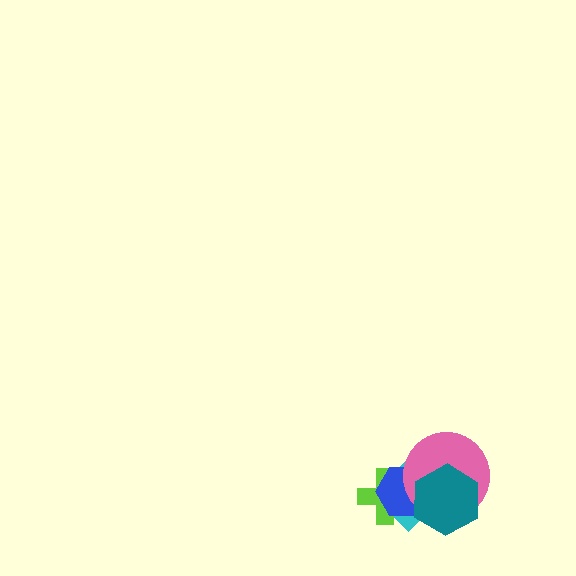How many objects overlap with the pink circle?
3 objects overlap with the pink circle.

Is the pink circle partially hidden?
Yes, it is partially covered by another shape.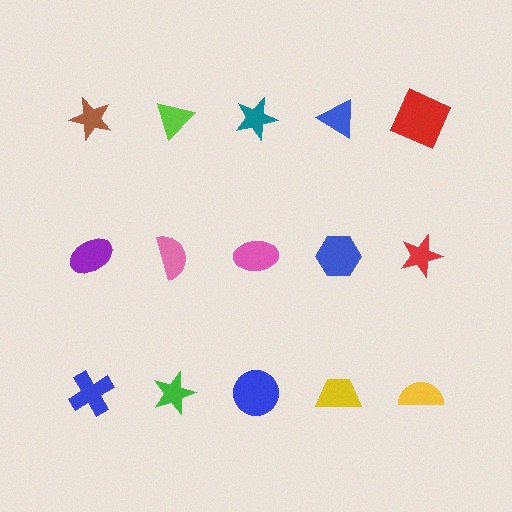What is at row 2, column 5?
A red star.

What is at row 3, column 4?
A yellow trapezoid.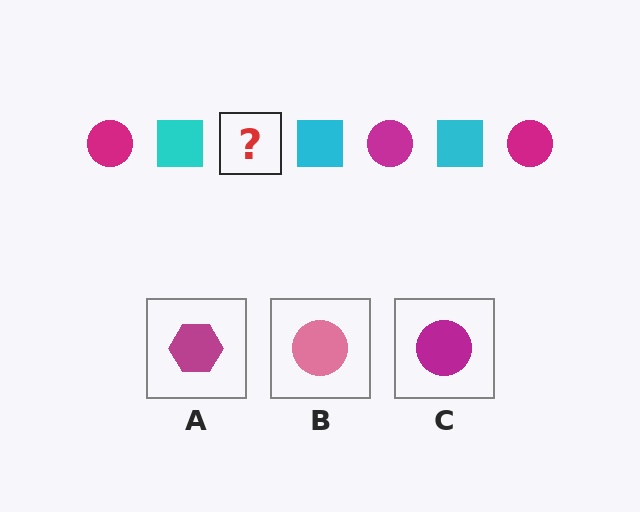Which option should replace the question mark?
Option C.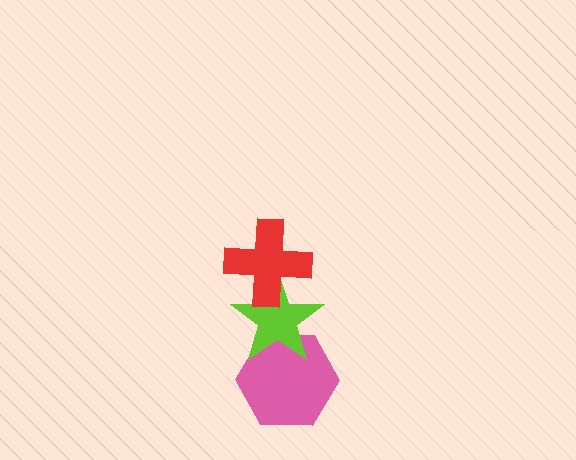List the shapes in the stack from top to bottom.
From top to bottom: the red cross, the lime star, the pink hexagon.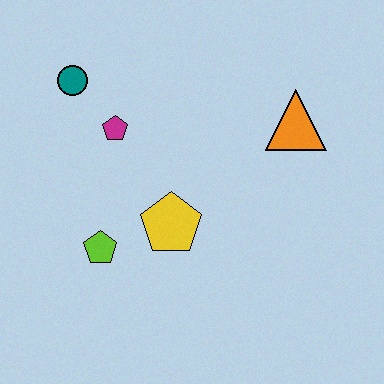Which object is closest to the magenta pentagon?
The teal circle is closest to the magenta pentagon.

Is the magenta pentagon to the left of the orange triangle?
Yes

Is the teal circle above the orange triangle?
Yes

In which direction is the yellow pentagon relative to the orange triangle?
The yellow pentagon is to the left of the orange triangle.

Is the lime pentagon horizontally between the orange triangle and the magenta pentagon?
No